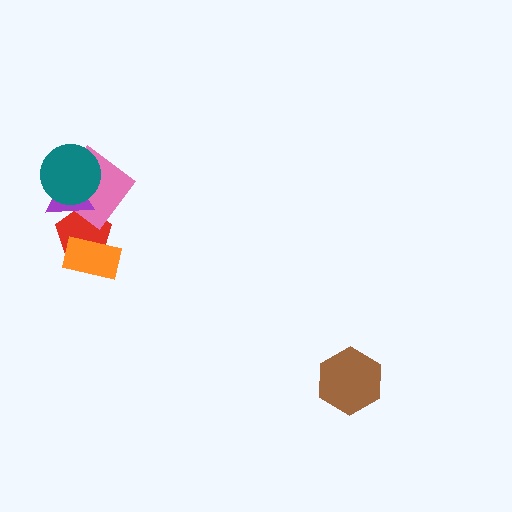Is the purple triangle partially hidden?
Yes, it is partially covered by another shape.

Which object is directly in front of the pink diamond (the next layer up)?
The purple triangle is directly in front of the pink diamond.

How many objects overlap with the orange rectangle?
1 object overlaps with the orange rectangle.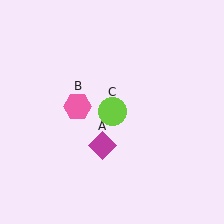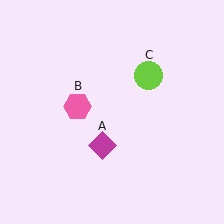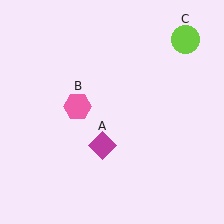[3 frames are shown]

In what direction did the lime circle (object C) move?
The lime circle (object C) moved up and to the right.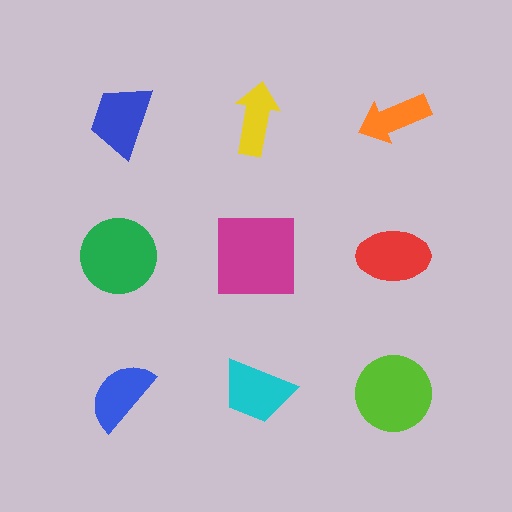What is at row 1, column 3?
An orange arrow.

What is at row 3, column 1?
A blue semicircle.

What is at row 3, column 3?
A lime circle.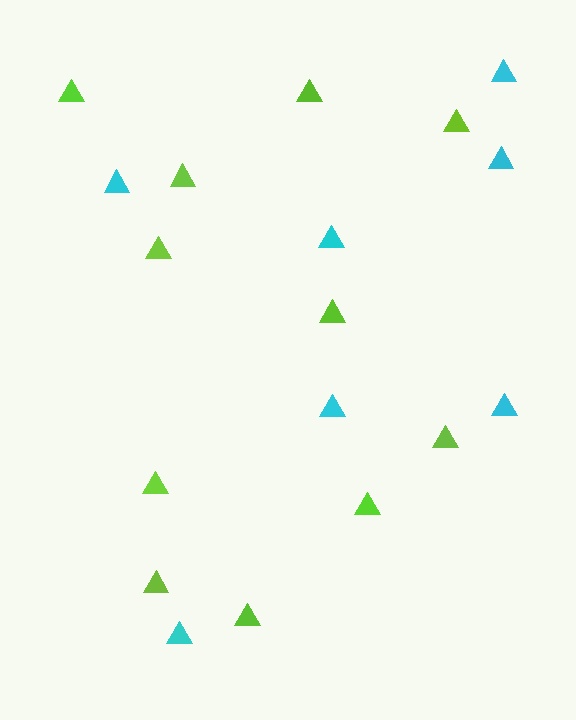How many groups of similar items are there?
There are 2 groups: one group of lime triangles (11) and one group of cyan triangles (7).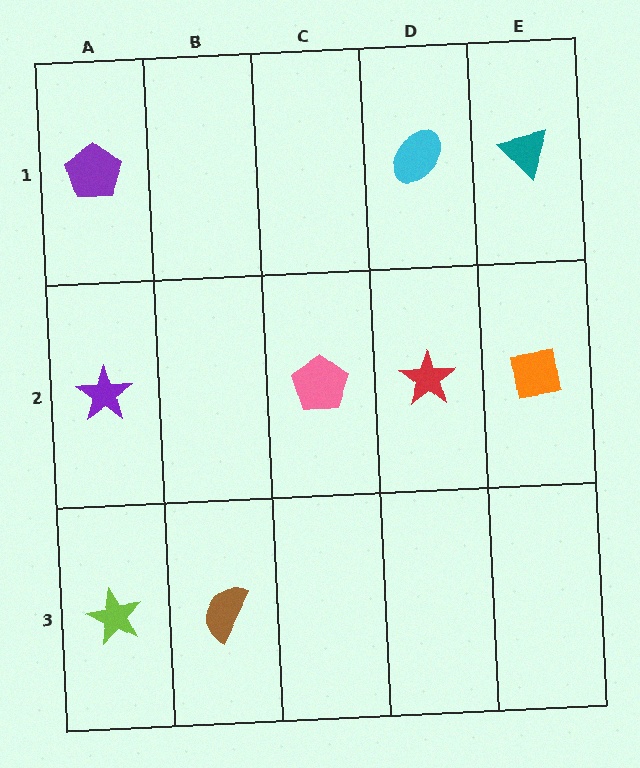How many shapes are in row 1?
3 shapes.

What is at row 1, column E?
A teal triangle.